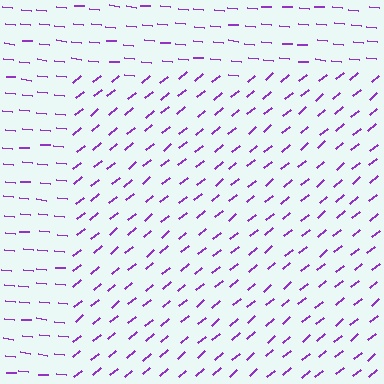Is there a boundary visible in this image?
Yes, there is a texture boundary formed by a change in line orientation.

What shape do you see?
I see a rectangle.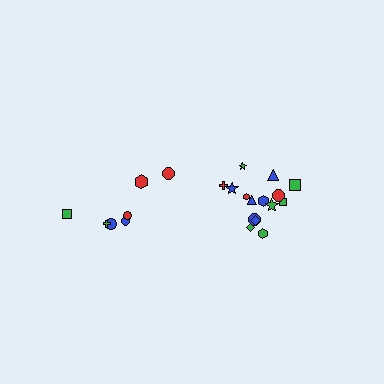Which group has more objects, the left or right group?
The right group.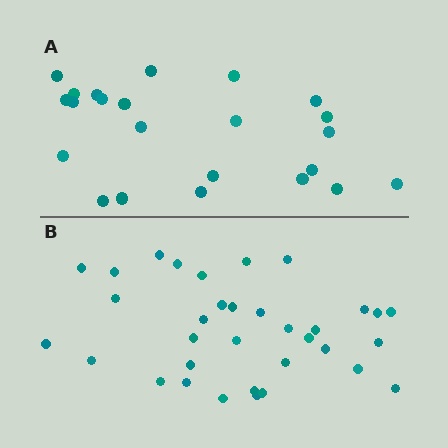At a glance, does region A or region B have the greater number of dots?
Region B (the bottom region) has more dots.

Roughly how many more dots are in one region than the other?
Region B has roughly 12 or so more dots than region A.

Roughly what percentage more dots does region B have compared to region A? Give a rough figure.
About 50% more.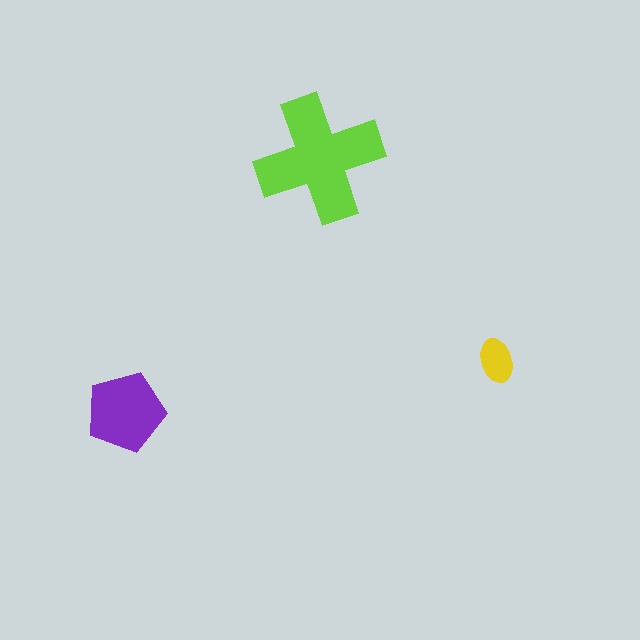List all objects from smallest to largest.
The yellow ellipse, the purple pentagon, the lime cross.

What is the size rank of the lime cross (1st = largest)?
1st.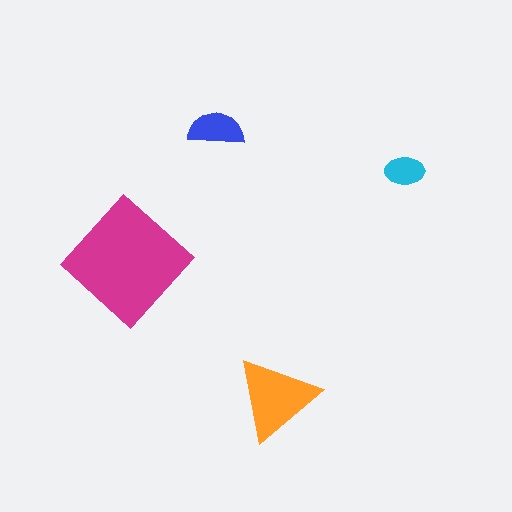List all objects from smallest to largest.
The cyan ellipse, the blue semicircle, the orange triangle, the magenta diamond.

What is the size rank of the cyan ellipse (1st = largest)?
4th.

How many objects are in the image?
There are 4 objects in the image.